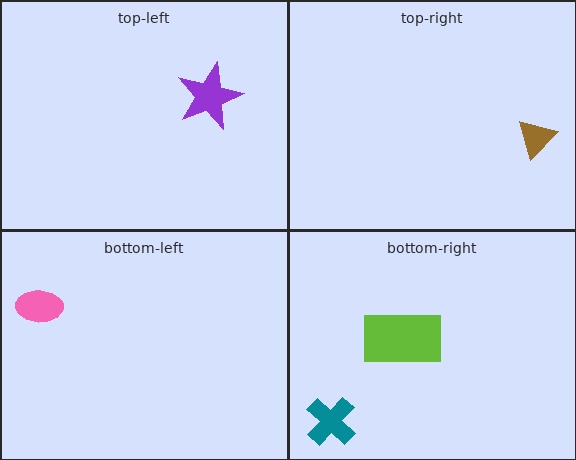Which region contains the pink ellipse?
The bottom-left region.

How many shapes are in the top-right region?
1.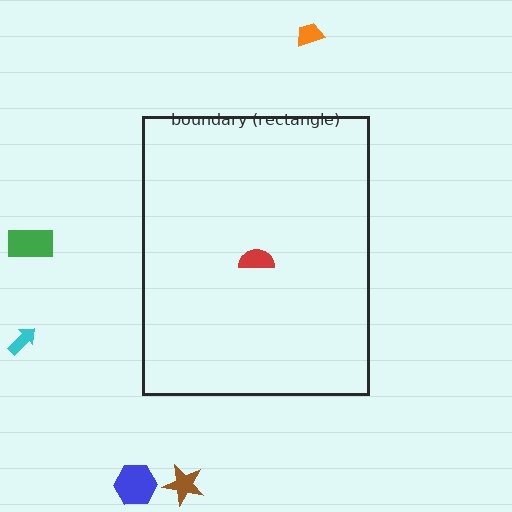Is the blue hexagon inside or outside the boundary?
Outside.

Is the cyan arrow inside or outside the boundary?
Outside.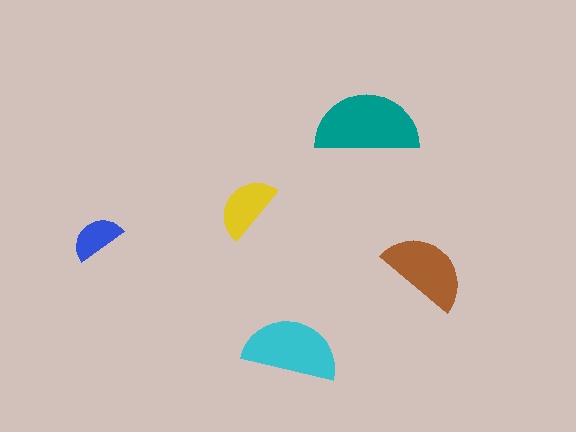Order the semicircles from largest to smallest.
the teal one, the cyan one, the brown one, the yellow one, the blue one.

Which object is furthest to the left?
The blue semicircle is leftmost.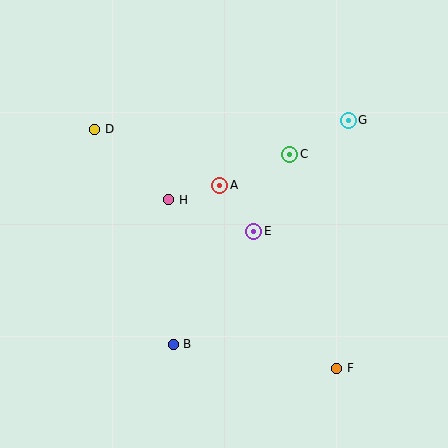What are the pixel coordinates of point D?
Point D is at (95, 129).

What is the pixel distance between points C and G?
The distance between C and G is 67 pixels.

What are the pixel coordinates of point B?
Point B is at (173, 344).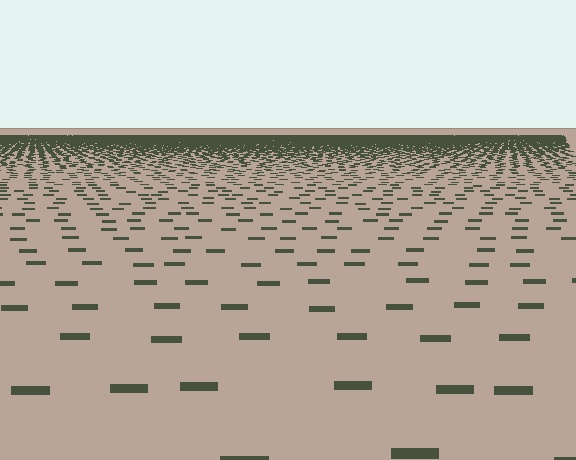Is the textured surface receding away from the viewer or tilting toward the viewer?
The surface is receding away from the viewer. Texture elements get smaller and denser toward the top.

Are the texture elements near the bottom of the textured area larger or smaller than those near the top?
Larger. Near the bottom, elements are closer to the viewer and appear at a bigger on-screen size.